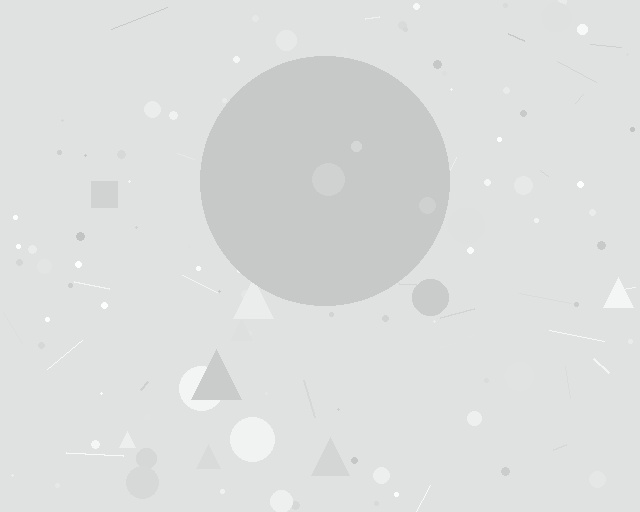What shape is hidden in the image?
A circle is hidden in the image.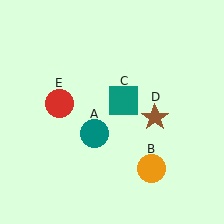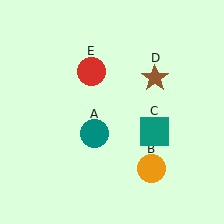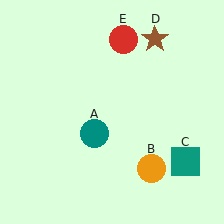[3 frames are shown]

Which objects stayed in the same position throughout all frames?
Teal circle (object A) and orange circle (object B) remained stationary.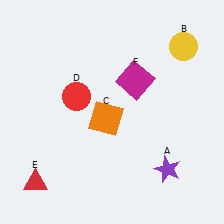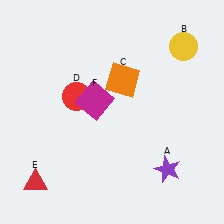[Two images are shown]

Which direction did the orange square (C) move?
The orange square (C) moved up.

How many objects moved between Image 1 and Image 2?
2 objects moved between the two images.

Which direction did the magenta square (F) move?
The magenta square (F) moved left.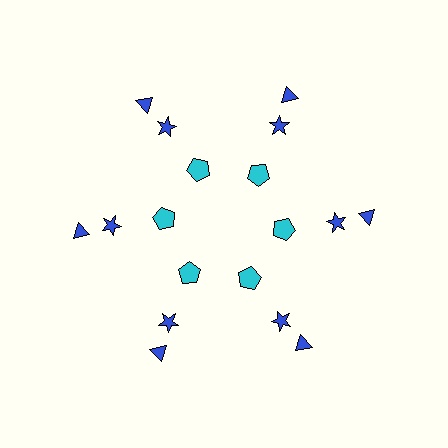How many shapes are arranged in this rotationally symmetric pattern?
There are 18 shapes, arranged in 6 groups of 3.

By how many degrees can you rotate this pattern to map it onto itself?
The pattern maps onto itself every 60 degrees of rotation.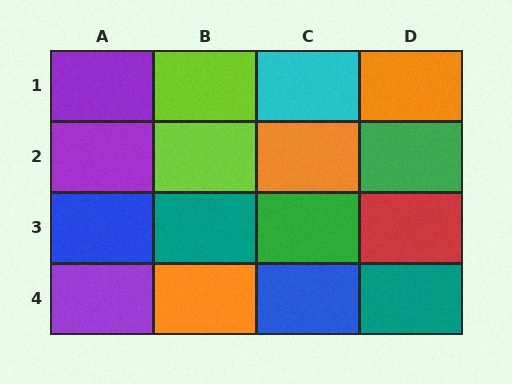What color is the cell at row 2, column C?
Orange.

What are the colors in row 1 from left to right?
Purple, lime, cyan, orange.